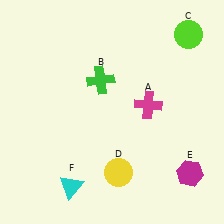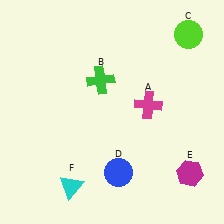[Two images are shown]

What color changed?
The circle (D) changed from yellow in Image 1 to blue in Image 2.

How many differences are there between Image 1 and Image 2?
There is 1 difference between the two images.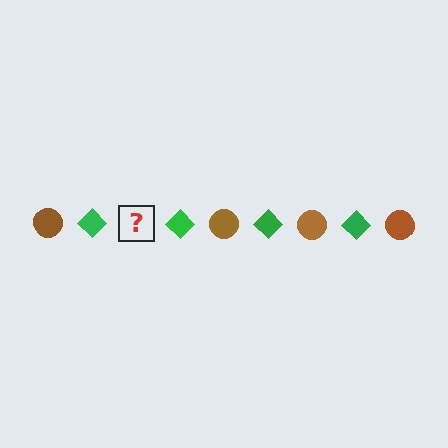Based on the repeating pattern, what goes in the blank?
The blank should be a brown circle.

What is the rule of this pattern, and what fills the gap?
The rule is that the pattern alternates between brown circle and green diamond. The gap should be filled with a brown circle.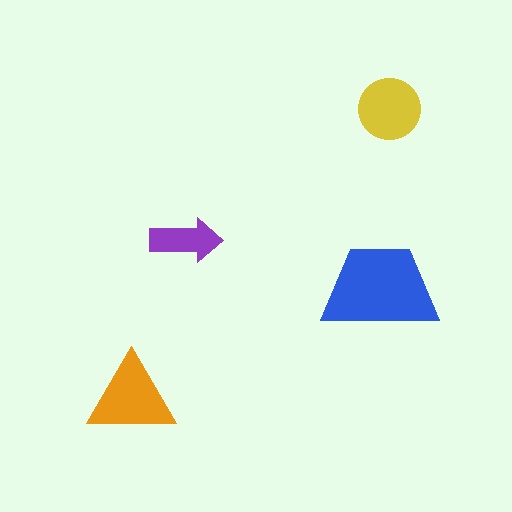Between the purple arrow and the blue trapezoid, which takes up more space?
The blue trapezoid.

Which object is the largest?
The blue trapezoid.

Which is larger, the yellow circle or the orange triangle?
The orange triangle.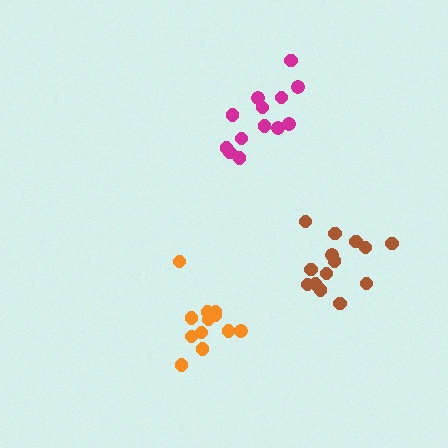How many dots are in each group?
Group 1: 12 dots, Group 2: 14 dots, Group 3: 13 dots (39 total).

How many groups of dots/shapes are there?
There are 3 groups.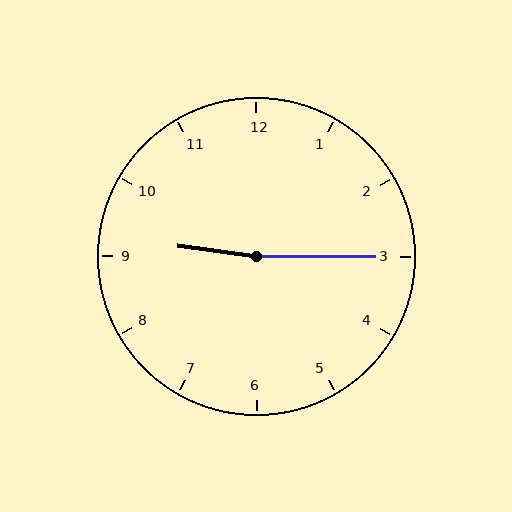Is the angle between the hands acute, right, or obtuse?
It is obtuse.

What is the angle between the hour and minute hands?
Approximately 172 degrees.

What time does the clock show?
9:15.